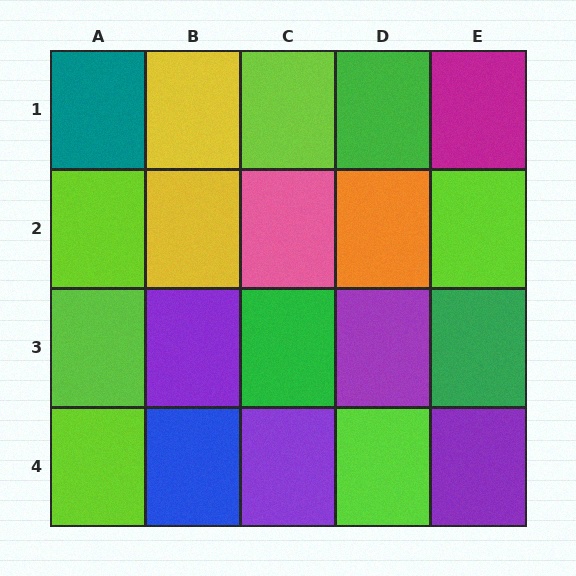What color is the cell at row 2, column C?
Pink.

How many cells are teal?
1 cell is teal.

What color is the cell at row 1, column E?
Magenta.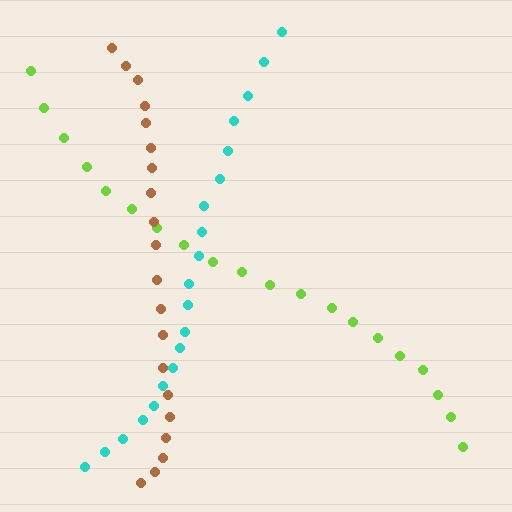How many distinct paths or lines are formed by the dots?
There are 3 distinct paths.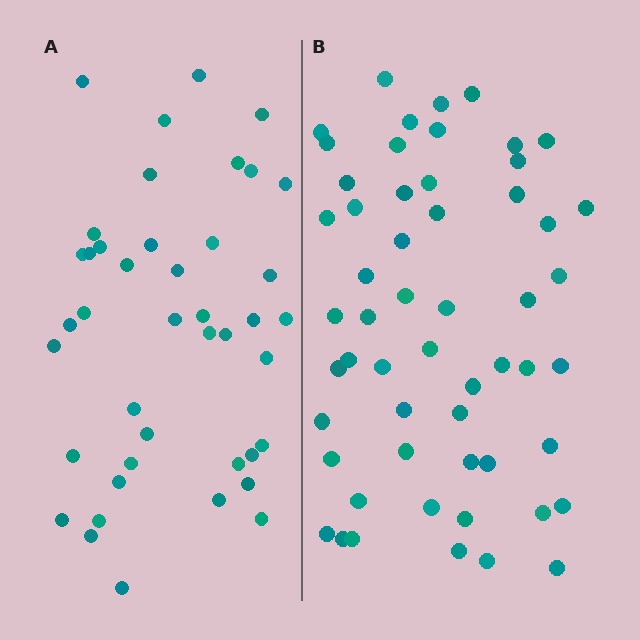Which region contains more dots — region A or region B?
Region B (the right region) has more dots.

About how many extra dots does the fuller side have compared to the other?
Region B has approximately 15 more dots than region A.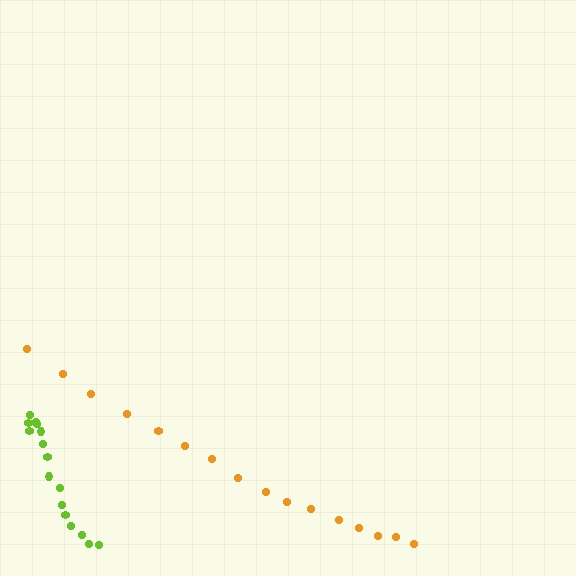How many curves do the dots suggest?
There are 2 distinct paths.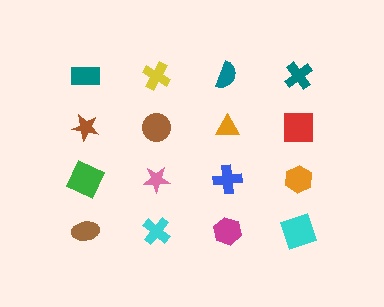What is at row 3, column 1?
A green square.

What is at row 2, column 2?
A brown circle.